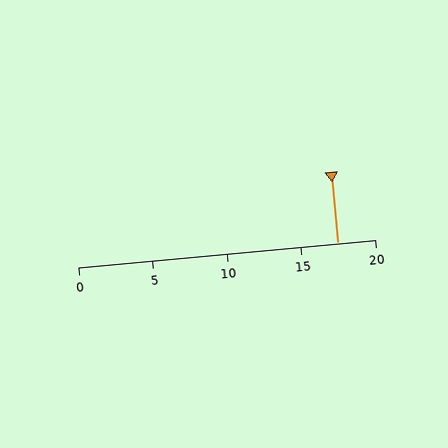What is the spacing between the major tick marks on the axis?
The major ticks are spaced 5 apart.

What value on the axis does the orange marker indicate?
The marker indicates approximately 17.5.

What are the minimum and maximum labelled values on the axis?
The axis runs from 0 to 20.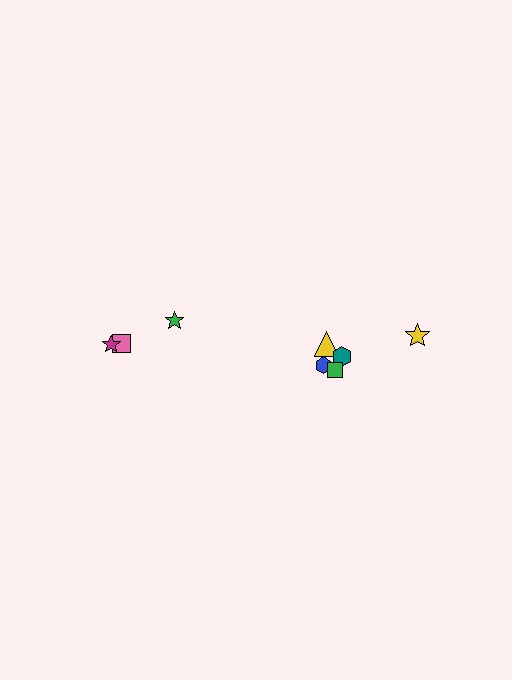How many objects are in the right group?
There are 5 objects.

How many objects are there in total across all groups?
There are 8 objects.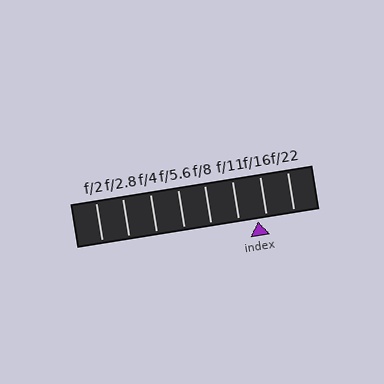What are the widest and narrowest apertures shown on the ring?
The widest aperture shown is f/2 and the narrowest is f/22.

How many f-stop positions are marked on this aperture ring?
There are 8 f-stop positions marked.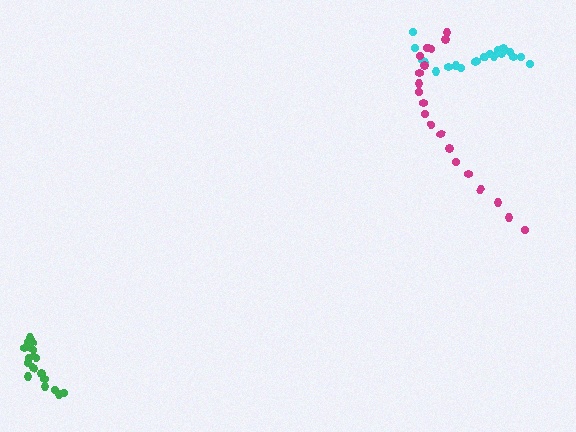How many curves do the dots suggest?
There are 3 distinct paths.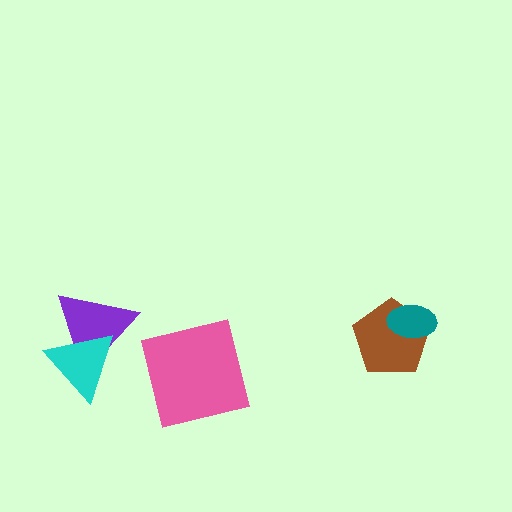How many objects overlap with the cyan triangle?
1 object overlaps with the cyan triangle.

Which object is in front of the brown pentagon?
The teal ellipse is in front of the brown pentagon.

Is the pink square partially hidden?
No, no other shape covers it.